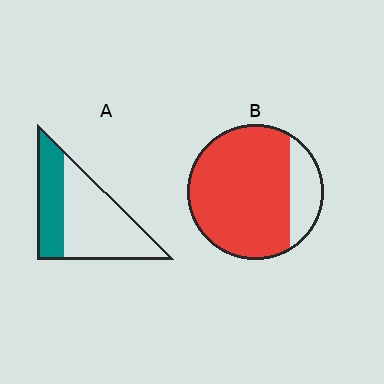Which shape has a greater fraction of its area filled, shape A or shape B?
Shape B.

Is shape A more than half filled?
No.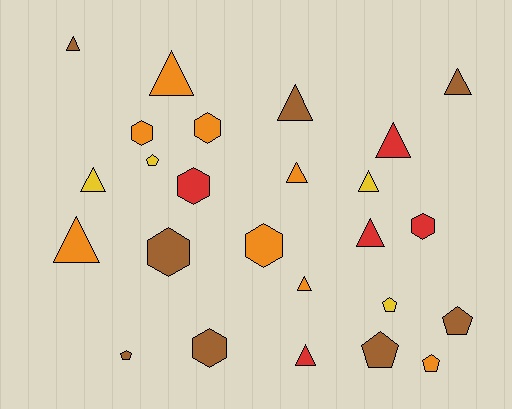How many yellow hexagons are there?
There are no yellow hexagons.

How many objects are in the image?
There are 25 objects.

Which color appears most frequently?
Brown, with 8 objects.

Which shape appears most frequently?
Triangle, with 12 objects.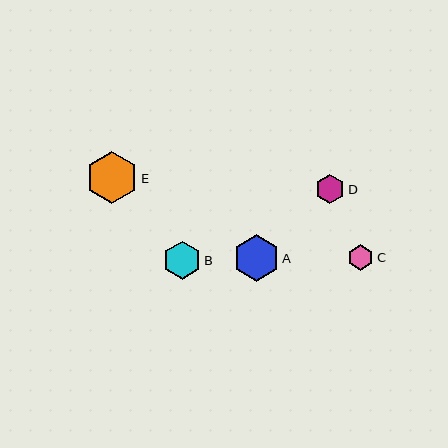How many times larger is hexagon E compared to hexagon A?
Hexagon E is approximately 1.1 times the size of hexagon A.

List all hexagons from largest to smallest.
From largest to smallest: E, A, B, D, C.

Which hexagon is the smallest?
Hexagon C is the smallest with a size of approximately 25 pixels.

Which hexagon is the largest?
Hexagon E is the largest with a size of approximately 52 pixels.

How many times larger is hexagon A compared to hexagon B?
Hexagon A is approximately 1.2 times the size of hexagon B.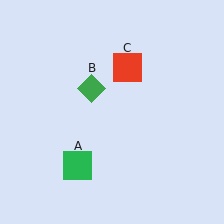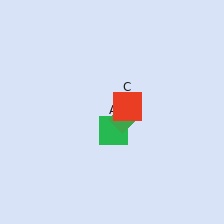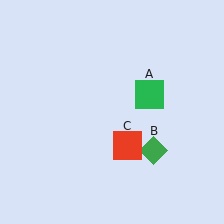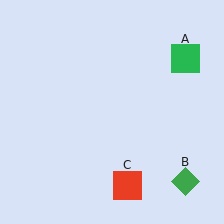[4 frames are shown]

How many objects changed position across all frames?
3 objects changed position: green square (object A), green diamond (object B), red square (object C).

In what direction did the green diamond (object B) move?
The green diamond (object B) moved down and to the right.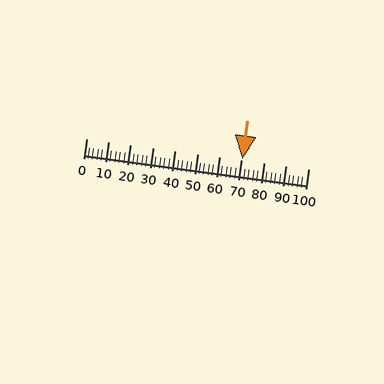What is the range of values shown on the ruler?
The ruler shows values from 0 to 100.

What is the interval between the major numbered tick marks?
The major tick marks are spaced 10 units apart.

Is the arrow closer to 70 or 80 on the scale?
The arrow is closer to 70.